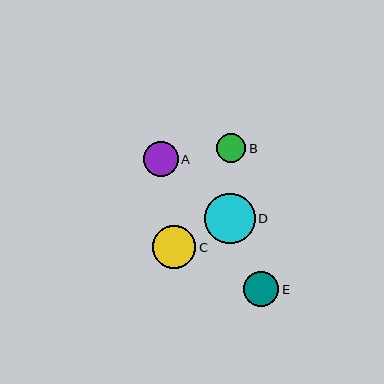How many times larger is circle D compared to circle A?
Circle D is approximately 1.4 times the size of circle A.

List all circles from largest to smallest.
From largest to smallest: D, C, A, E, B.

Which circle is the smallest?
Circle B is the smallest with a size of approximately 29 pixels.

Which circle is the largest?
Circle D is the largest with a size of approximately 50 pixels.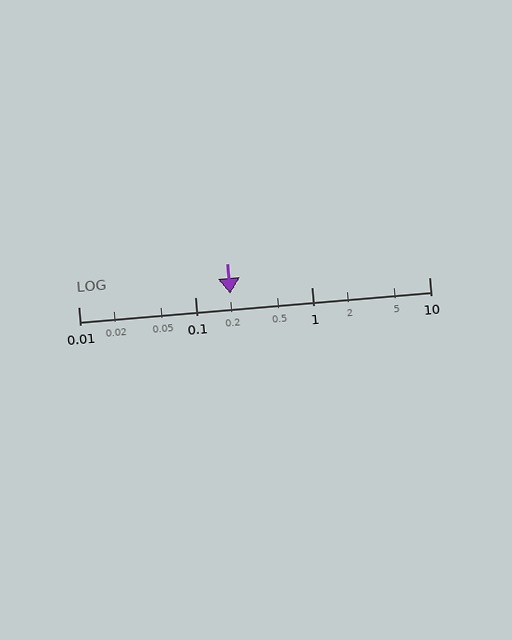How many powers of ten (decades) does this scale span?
The scale spans 3 decades, from 0.01 to 10.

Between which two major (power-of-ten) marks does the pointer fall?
The pointer is between 0.1 and 1.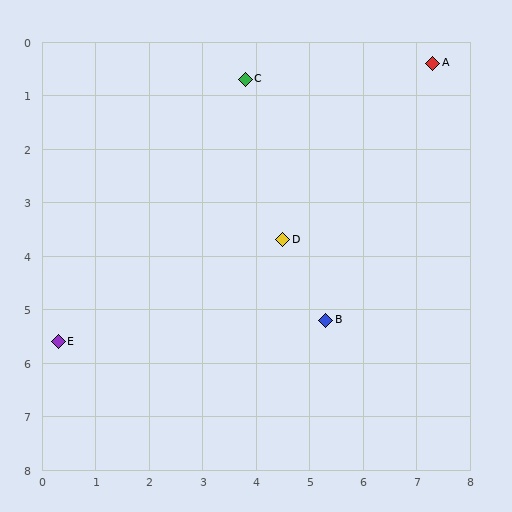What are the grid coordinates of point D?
Point D is at approximately (4.5, 3.7).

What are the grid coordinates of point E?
Point E is at approximately (0.3, 5.6).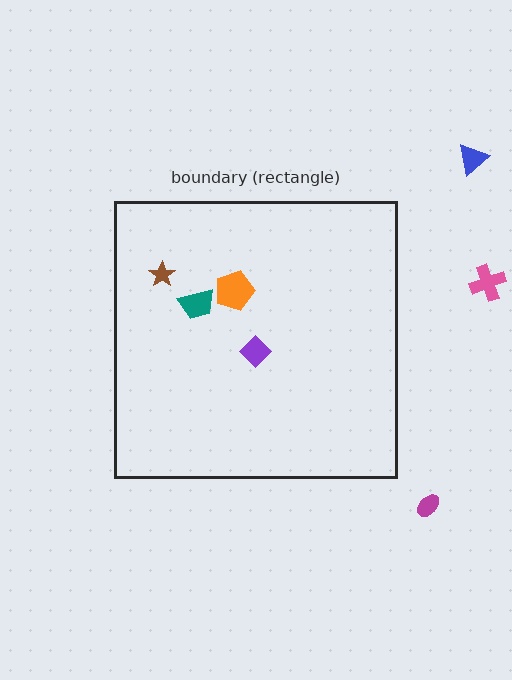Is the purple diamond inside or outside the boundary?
Inside.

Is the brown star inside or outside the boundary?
Inside.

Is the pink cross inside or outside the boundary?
Outside.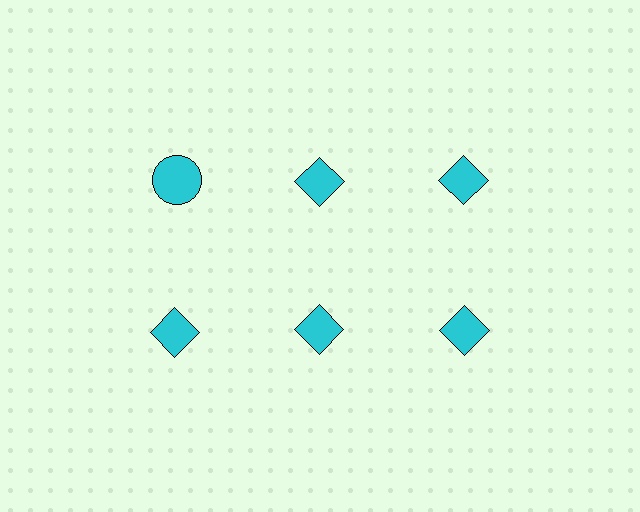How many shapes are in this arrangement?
There are 6 shapes arranged in a grid pattern.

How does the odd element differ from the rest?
It has a different shape: circle instead of diamond.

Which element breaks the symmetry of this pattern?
The cyan circle in the top row, leftmost column breaks the symmetry. All other shapes are cyan diamonds.